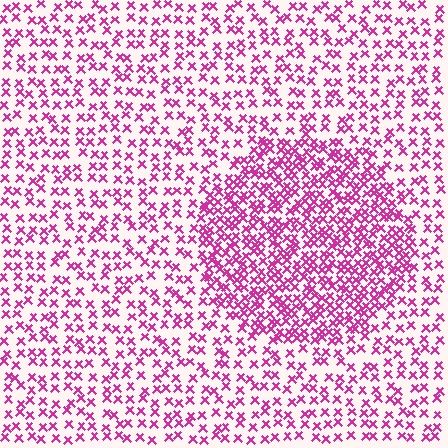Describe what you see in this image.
The image contains small magenta elements arranged at two different densities. A circle-shaped region is visible where the elements are more densely packed than the surrounding area.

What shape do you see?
I see a circle.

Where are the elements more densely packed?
The elements are more densely packed inside the circle boundary.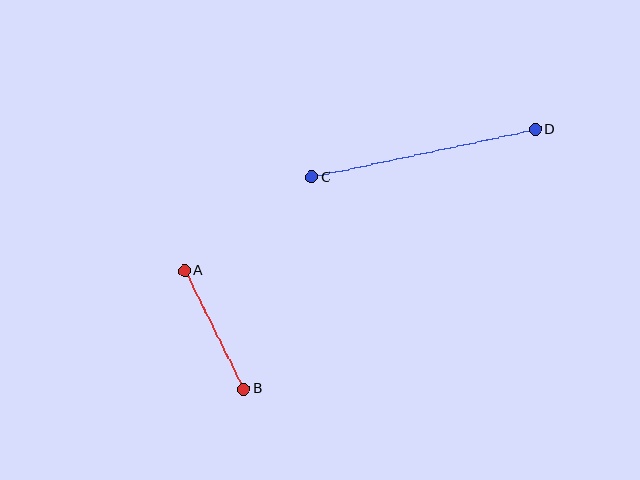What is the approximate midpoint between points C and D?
The midpoint is at approximately (424, 153) pixels.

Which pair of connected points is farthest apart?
Points C and D are farthest apart.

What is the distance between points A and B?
The distance is approximately 132 pixels.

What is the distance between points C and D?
The distance is approximately 228 pixels.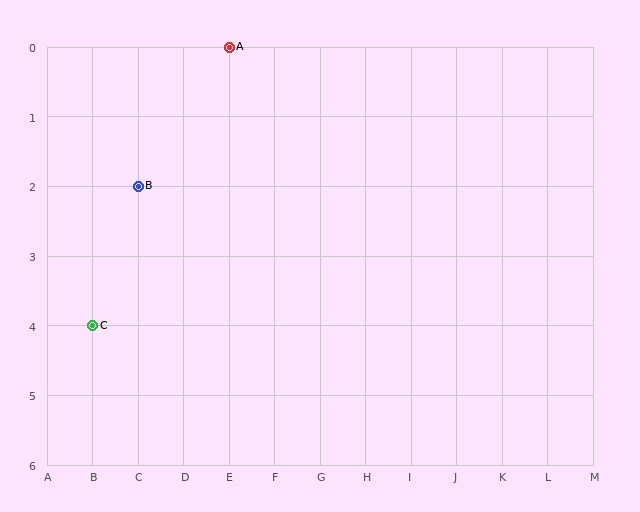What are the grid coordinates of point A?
Point A is at grid coordinates (E, 0).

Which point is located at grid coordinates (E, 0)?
Point A is at (E, 0).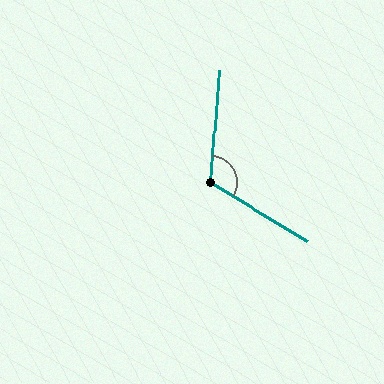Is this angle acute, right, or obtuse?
It is obtuse.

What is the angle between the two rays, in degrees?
Approximately 117 degrees.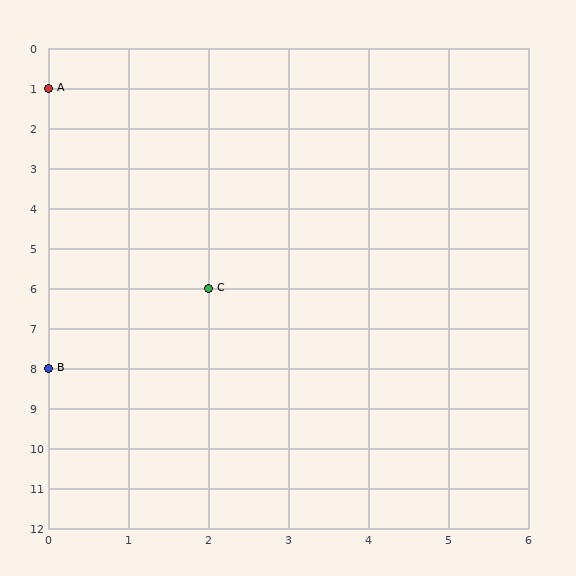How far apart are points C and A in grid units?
Points C and A are 2 columns and 5 rows apart (about 5.4 grid units diagonally).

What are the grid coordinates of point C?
Point C is at grid coordinates (2, 6).